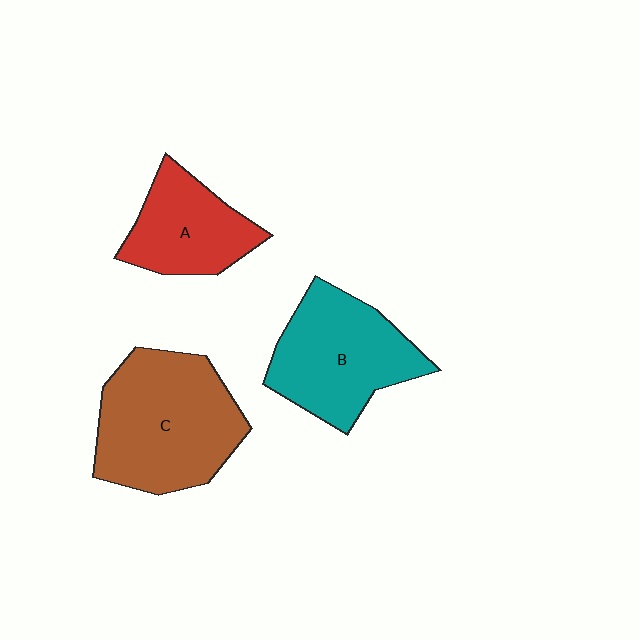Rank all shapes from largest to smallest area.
From largest to smallest: C (brown), B (teal), A (red).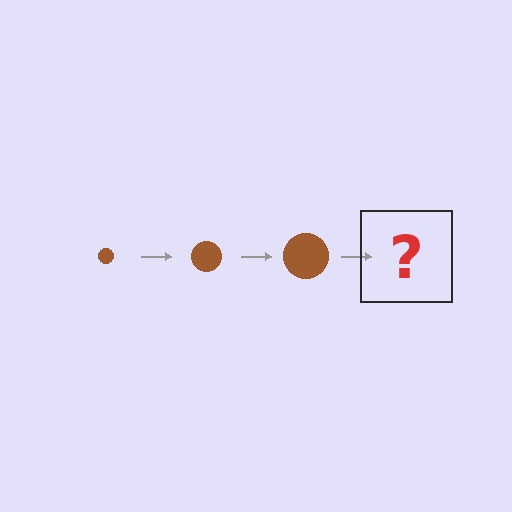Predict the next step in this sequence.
The next step is a brown circle, larger than the previous one.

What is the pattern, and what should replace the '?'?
The pattern is that the circle gets progressively larger each step. The '?' should be a brown circle, larger than the previous one.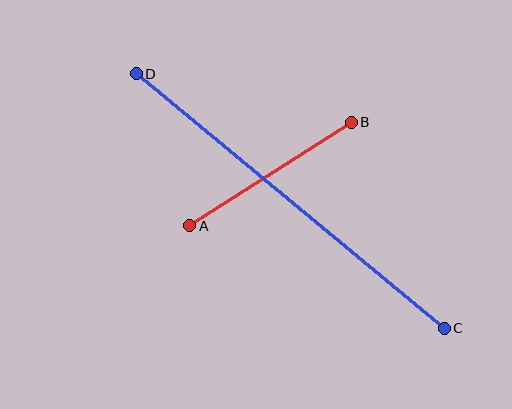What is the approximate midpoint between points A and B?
The midpoint is at approximately (270, 174) pixels.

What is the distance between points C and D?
The distance is approximately 400 pixels.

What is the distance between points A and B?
The distance is approximately 192 pixels.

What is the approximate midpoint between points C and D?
The midpoint is at approximately (290, 201) pixels.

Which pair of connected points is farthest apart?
Points C and D are farthest apart.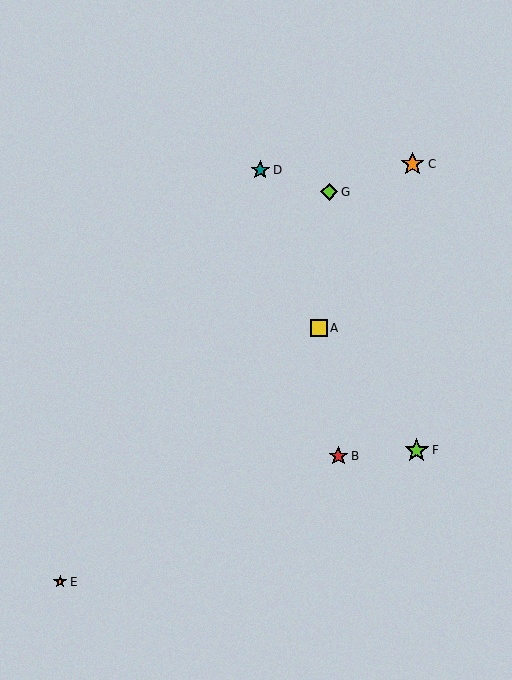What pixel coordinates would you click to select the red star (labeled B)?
Click at (338, 456) to select the red star B.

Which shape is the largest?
The lime star (labeled F) is the largest.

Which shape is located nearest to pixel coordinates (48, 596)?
The orange star (labeled E) at (60, 582) is nearest to that location.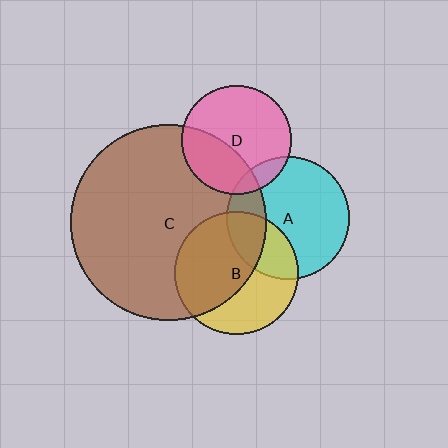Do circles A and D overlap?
Yes.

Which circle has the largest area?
Circle C (brown).